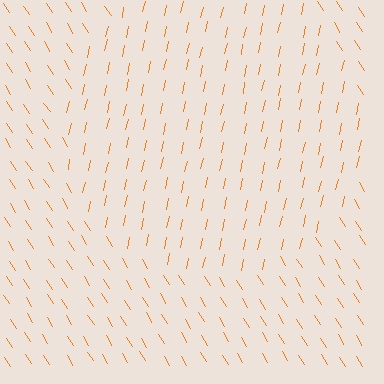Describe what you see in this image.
The image is filled with small orange line segments. A circle region in the image has lines oriented differently from the surrounding lines, creating a visible texture boundary.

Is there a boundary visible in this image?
Yes, there is a texture boundary formed by a change in line orientation.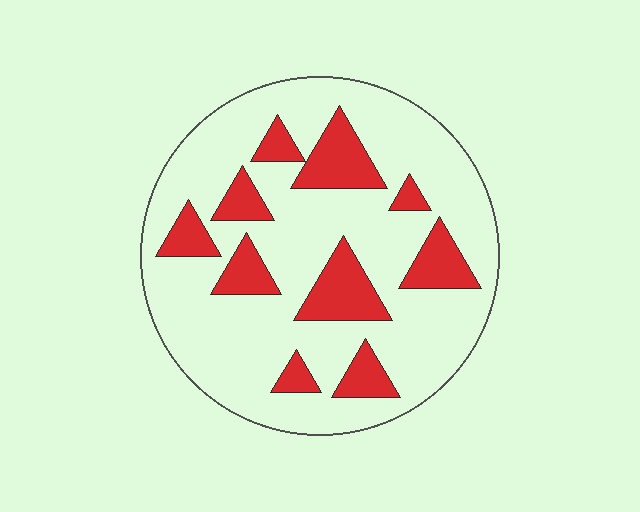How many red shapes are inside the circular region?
10.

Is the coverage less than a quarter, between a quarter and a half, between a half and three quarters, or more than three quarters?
Less than a quarter.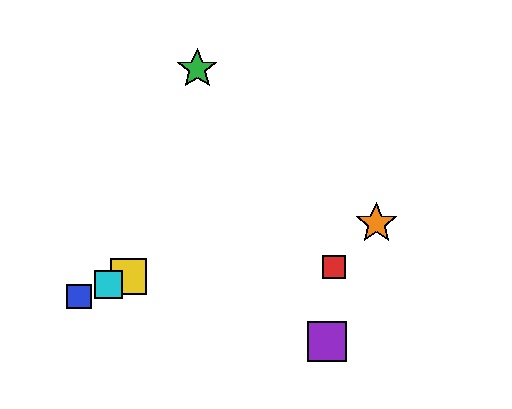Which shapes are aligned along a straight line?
The blue square, the yellow square, the cyan square are aligned along a straight line.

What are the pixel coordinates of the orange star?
The orange star is at (376, 223).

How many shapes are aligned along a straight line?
3 shapes (the blue square, the yellow square, the cyan square) are aligned along a straight line.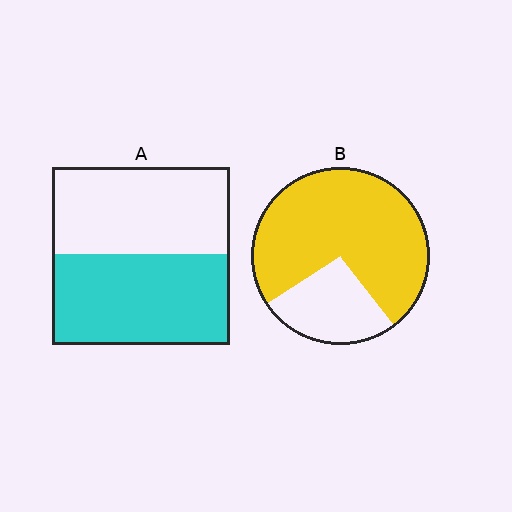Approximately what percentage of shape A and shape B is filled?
A is approximately 50% and B is approximately 75%.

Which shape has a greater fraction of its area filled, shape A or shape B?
Shape B.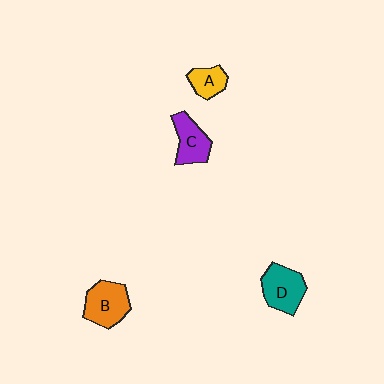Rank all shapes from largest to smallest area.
From largest to smallest: D (teal), B (orange), C (purple), A (yellow).